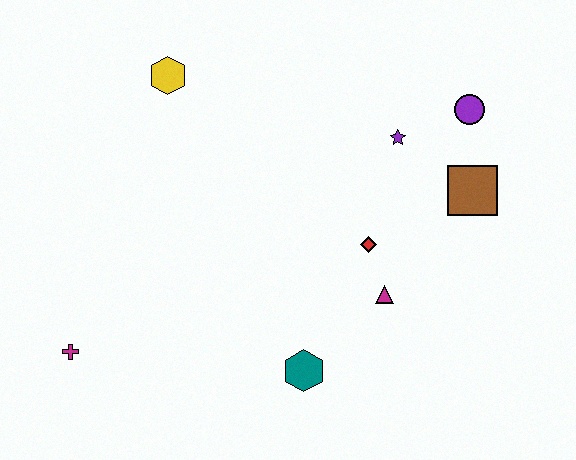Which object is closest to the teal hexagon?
The magenta triangle is closest to the teal hexagon.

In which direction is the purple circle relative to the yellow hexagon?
The purple circle is to the right of the yellow hexagon.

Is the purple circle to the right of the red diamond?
Yes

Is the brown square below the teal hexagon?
No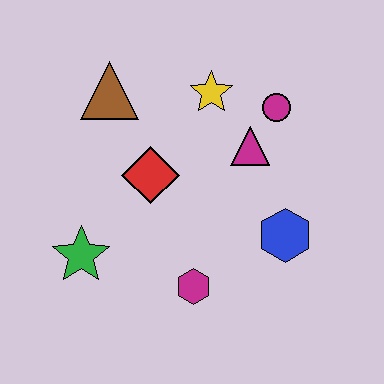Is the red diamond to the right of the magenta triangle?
No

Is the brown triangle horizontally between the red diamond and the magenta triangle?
No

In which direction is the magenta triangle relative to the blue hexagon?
The magenta triangle is above the blue hexagon.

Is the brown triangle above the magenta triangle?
Yes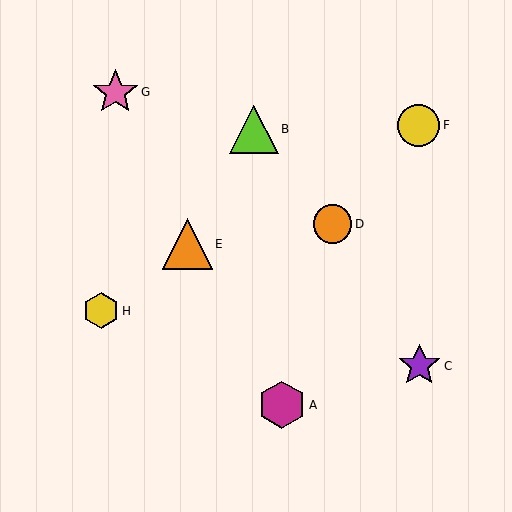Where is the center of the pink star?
The center of the pink star is at (115, 92).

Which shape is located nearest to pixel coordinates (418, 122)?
The yellow circle (labeled F) at (419, 125) is nearest to that location.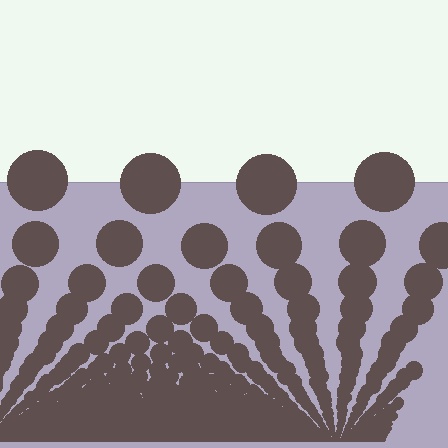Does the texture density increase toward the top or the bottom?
Density increases toward the bottom.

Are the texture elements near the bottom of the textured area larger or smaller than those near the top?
Smaller. The gradient is inverted — elements near the bottom are smaller and denser.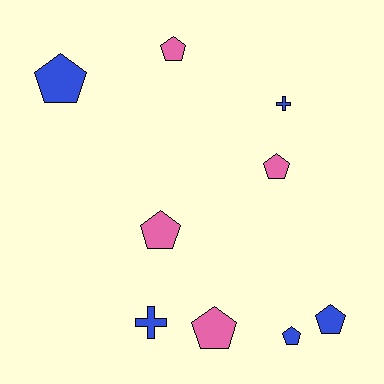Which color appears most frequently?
Blue, with 5 objects.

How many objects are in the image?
There are 9 objects.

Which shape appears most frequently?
Pentagon, with 7 objects.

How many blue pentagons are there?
There are 3 blue pentagons.